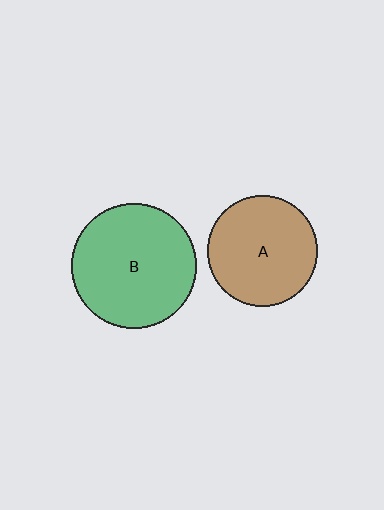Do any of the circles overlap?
No, none of the circles overlap.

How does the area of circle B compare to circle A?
Approximately 1.3 times.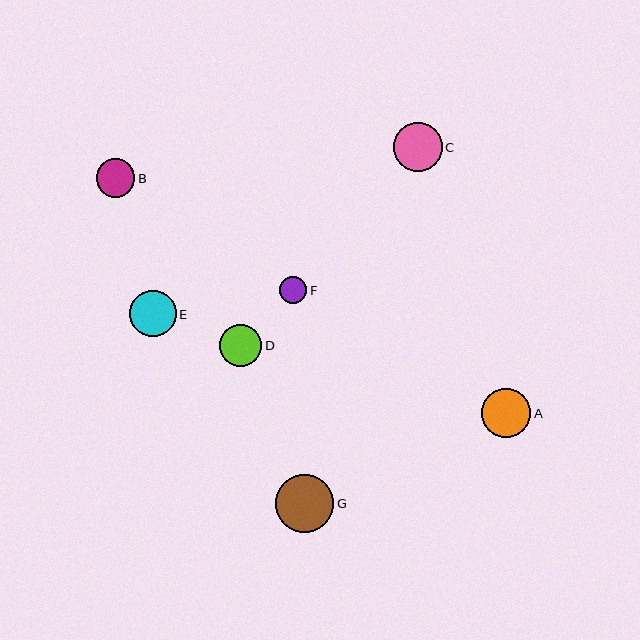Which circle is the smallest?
Circle F is the smallest with a size of approximately 27 pixels.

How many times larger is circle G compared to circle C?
Circle G is approximately 1.2 times the size of circle C.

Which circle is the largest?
Circle G is the largest with a size of approximately 58 pixels.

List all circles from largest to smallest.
From largest to smallest: G, A, C, E, D, B, F.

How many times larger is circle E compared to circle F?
Circle E is approximately 1.7 times the size of circle F.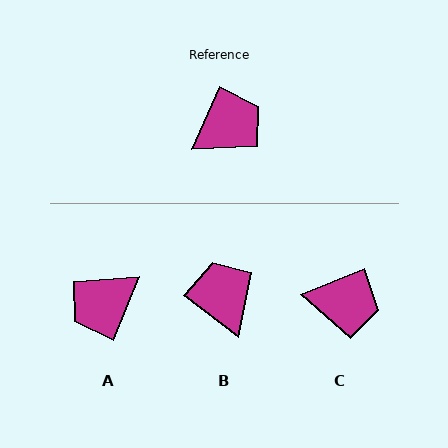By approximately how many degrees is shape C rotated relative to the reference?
Approximately 44 degrees clockwise.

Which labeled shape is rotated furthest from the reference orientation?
A, about 178 degrees away.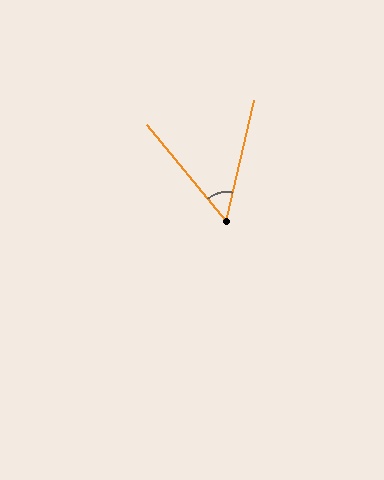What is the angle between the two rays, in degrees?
Approximately 53 degrees.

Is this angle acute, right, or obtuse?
It is acute.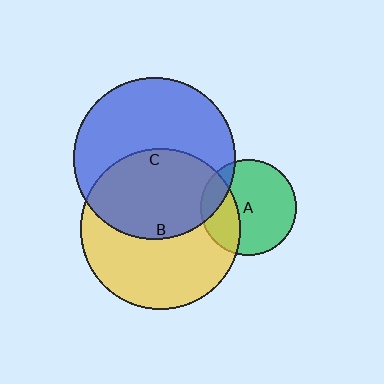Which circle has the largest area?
Circle C (blue).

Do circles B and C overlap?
Yes.